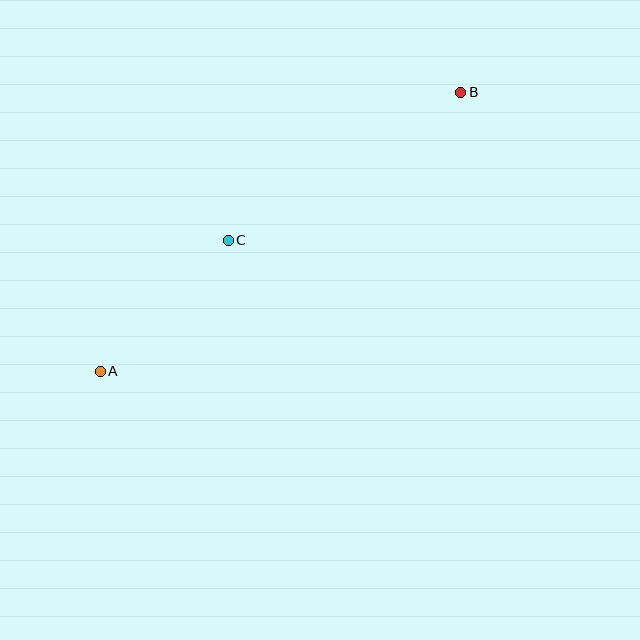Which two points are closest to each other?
Points A and C are closest to each other.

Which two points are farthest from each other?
Points A and B are farthest from each other.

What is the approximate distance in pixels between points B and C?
The distance between B and C is approximately 276 pixels.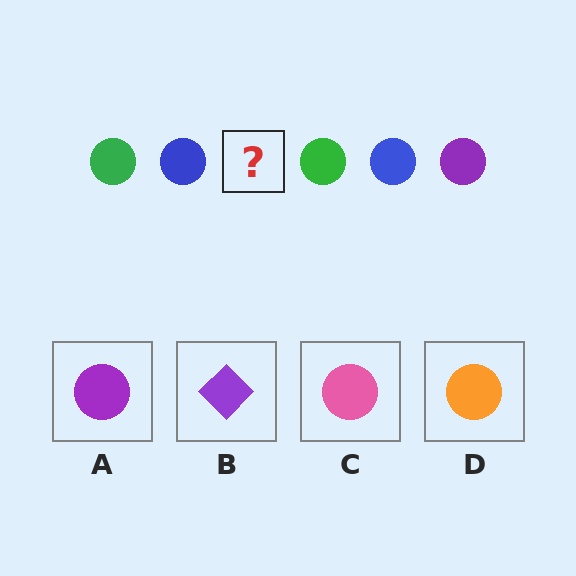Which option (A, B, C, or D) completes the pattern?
A.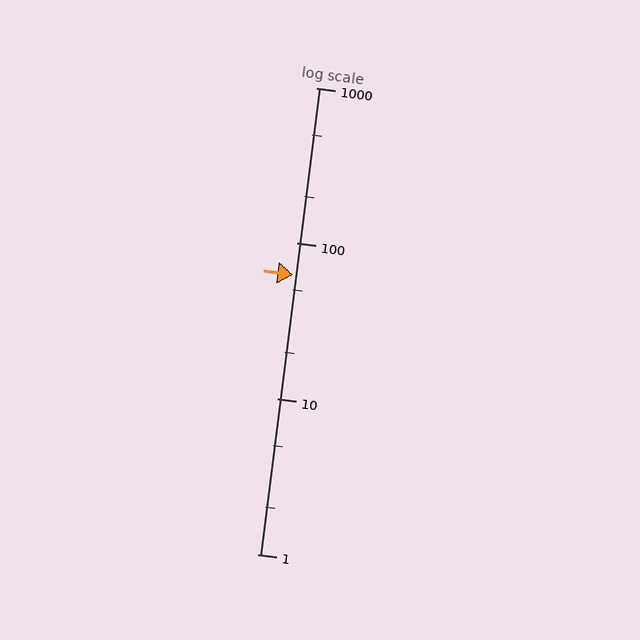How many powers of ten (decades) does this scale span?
The scale spans 3 decades, from 1 to 1000.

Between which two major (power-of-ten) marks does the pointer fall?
The pointer is between 10 and 100.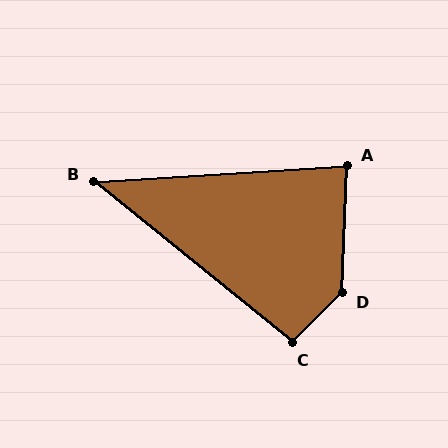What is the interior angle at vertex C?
Approximately 96 degrees (obtuse).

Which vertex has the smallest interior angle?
B, at approximately 43 degrees.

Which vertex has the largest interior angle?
D, at approximately 137 degrees.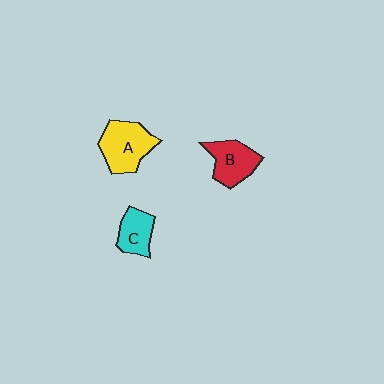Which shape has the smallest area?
Shape C (cyan).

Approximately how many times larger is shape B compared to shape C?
Approximately 1.3 times.